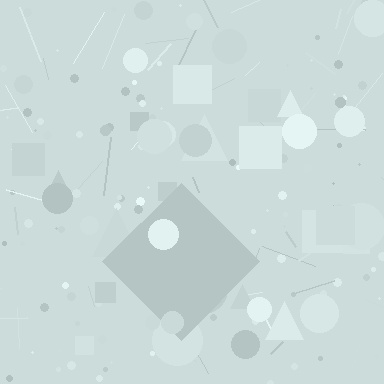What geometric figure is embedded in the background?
A diamond is embedded in the background.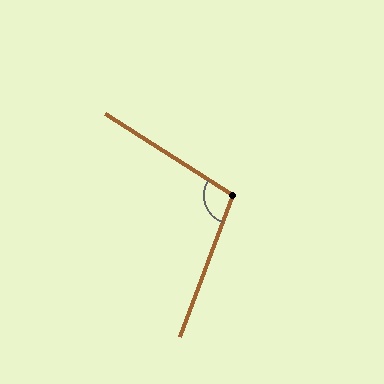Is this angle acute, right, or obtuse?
It is obtuse.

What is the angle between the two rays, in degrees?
Approximately 102 degrees.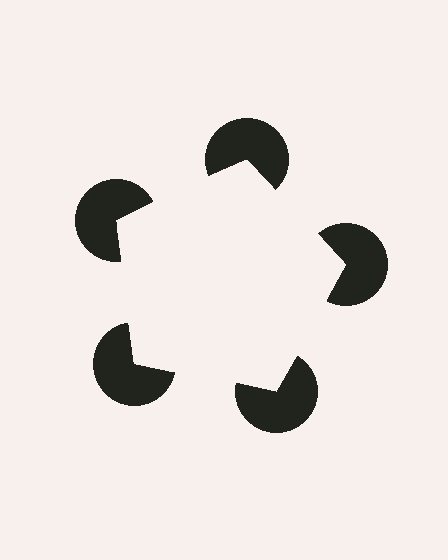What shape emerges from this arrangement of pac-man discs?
An illusory pentagon — its edges are inferred from the aligned wedge cuts in the pac-man discs, not physically drawn.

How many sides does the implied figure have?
5 sides.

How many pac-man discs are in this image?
There are 5 — one at each vertex of the illusory pentagon.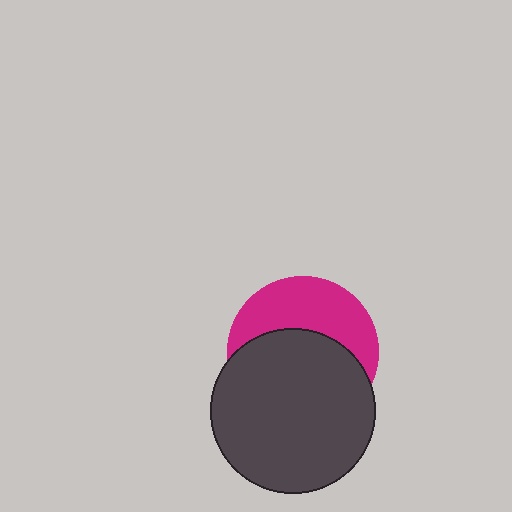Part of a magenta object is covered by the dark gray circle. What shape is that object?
It is a circle.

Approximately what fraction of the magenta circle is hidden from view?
Roughly 58% of the magenta circle is hidden behind the dark gray circle.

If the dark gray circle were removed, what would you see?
You would see the complete magenta circle.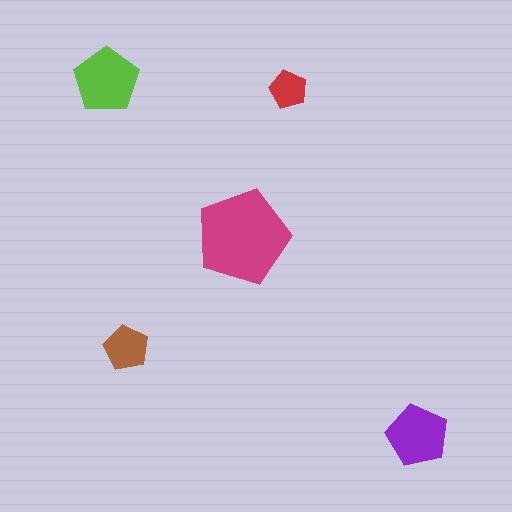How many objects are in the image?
There are 5 objects in the image.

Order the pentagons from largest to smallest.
the magenta one, the lime one, the purple one, the brown one, the red one.